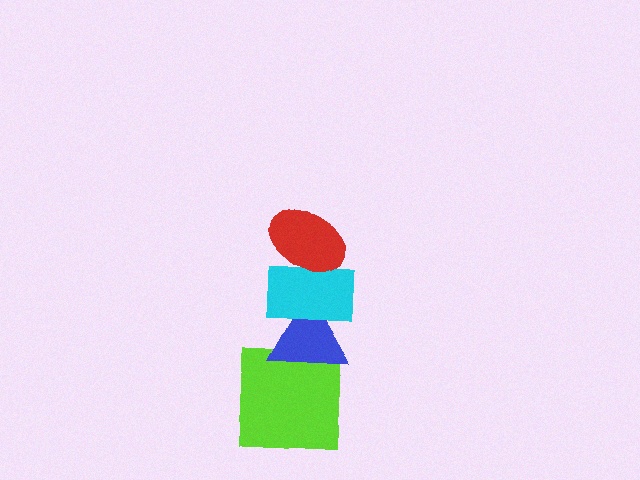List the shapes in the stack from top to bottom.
From top to bottom: the red ellipse, the cyan rectangle, the blue triangle, the lime square.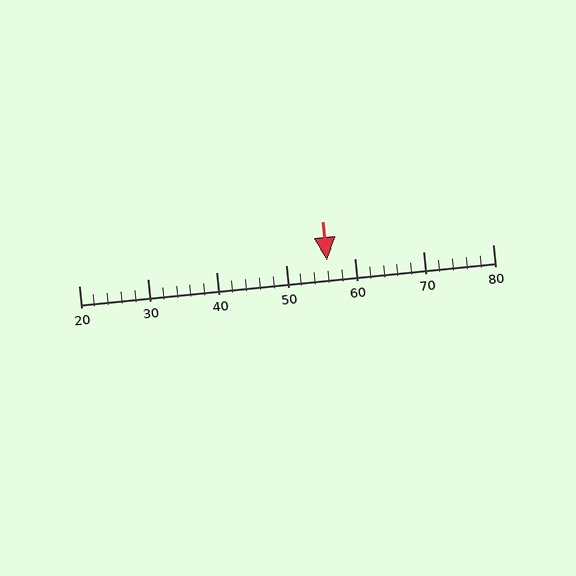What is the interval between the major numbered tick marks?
The major tick marks are spaced 10 units apart.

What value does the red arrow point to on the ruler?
The red arrow points to approximately 56.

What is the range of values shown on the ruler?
The ruler shows values from 20 to 80.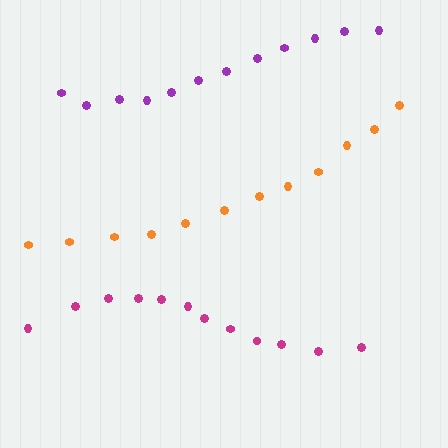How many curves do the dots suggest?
There are 3 distinct paths.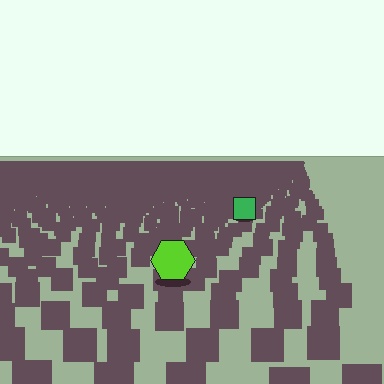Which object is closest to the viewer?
The lime hexagon is closest. The texture marks near it are larger and more spread out.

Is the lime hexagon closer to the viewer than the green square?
Yes. The lime hexagon is closer — you can tell from the texture gradient: the ground texture is coarser near it.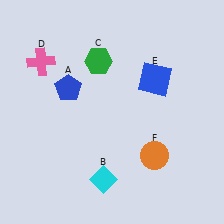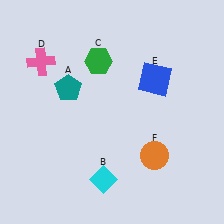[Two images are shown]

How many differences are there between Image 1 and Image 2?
There is 1 difference between the two images.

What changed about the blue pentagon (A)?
In Image 1, A is blue. In Image 2, it changed to teal.